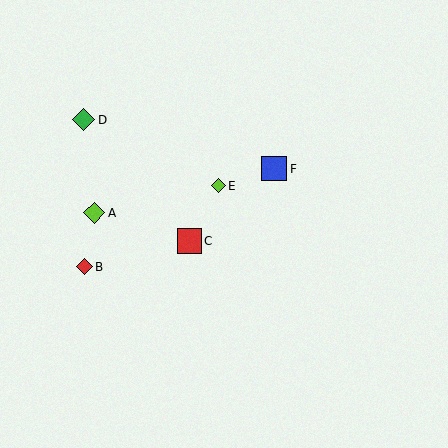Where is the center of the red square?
The center of the red square is at (189, 241).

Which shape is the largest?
The blue square (labeled F) is the largest.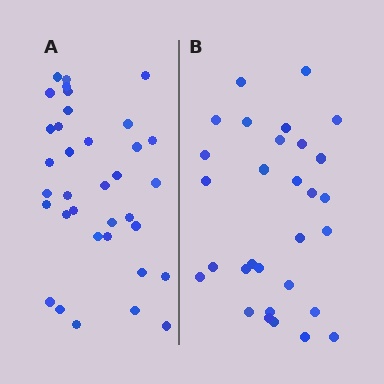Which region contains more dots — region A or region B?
Region A (the left region) has more dots.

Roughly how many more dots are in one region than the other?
Region A has about 5 more dots than region B.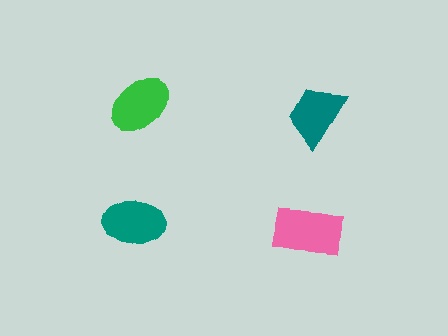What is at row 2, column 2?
A pink rectangle.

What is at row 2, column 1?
A teal ellipse.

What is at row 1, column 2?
A teal trapezoid.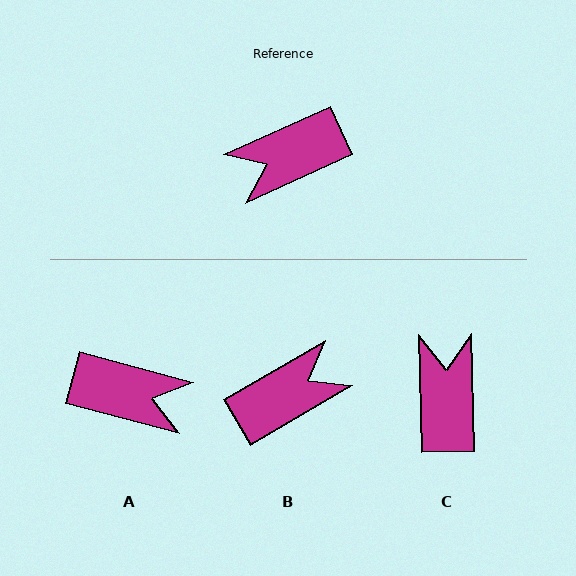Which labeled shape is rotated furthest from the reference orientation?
B, about 174 degrees away.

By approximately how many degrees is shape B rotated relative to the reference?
Approximately 174 degrees clockwise.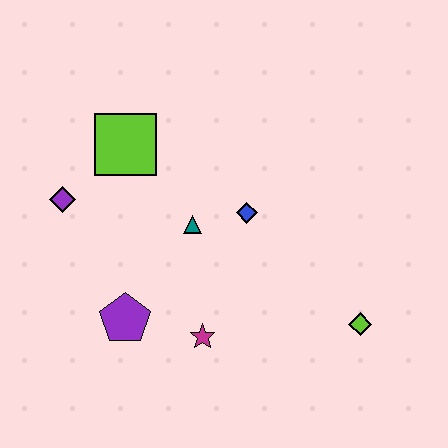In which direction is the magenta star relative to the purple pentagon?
The magenta star is to the right of the purple pentagon.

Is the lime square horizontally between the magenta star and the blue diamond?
No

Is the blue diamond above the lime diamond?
Yes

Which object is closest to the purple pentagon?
The magenta star is closest to the purple pentagon.